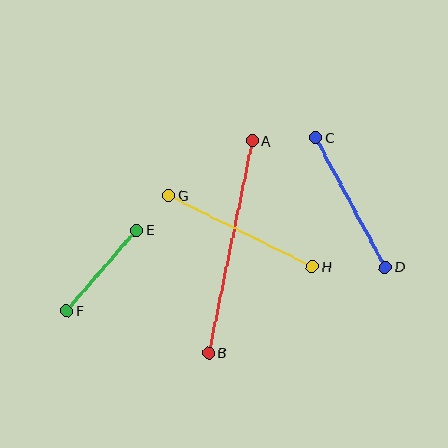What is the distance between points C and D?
The distance is approximately 147 pixels.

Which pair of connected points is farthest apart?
Points A and B are farthest apart.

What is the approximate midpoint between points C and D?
The midpoint is at approximately (351, 202) pixels.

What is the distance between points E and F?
The distance is approximately 107 pixels.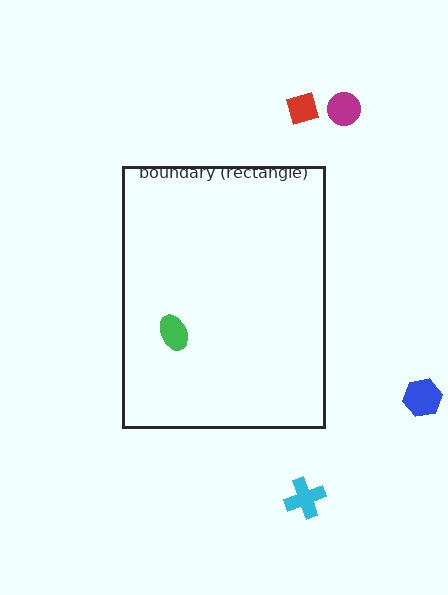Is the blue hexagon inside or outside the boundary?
Outside.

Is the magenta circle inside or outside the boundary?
Outside.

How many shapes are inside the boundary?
1 inside, 4 outside.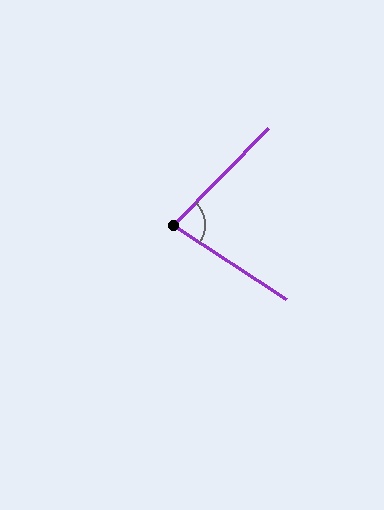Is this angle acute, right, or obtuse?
It is acute.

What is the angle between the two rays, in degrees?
Approximately 79 degrees.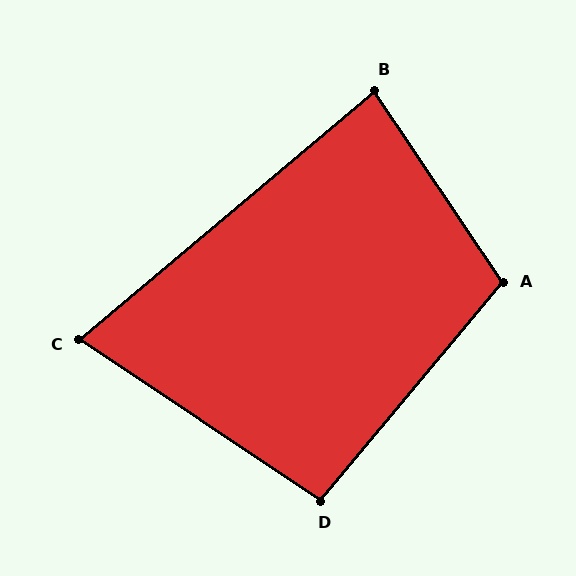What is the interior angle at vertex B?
Approximately 84 degrees (acute).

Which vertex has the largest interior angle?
A, at approximately 106 degrees.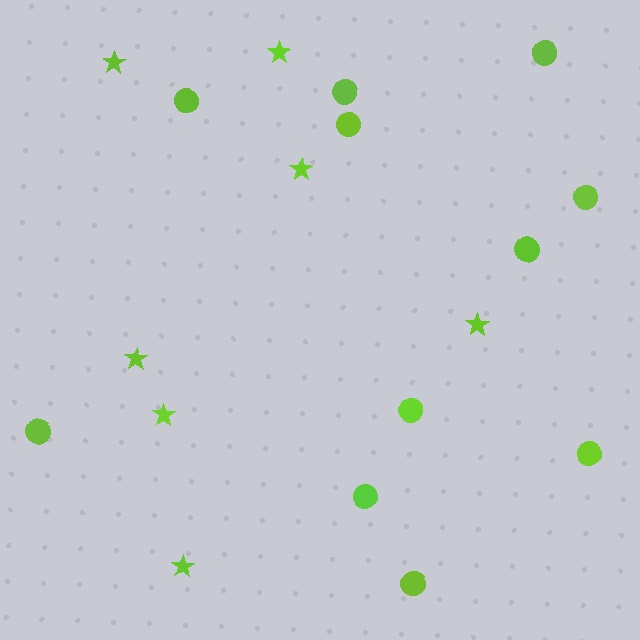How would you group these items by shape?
There are 2 groups: one group of circles (11) and one group of stars (7).